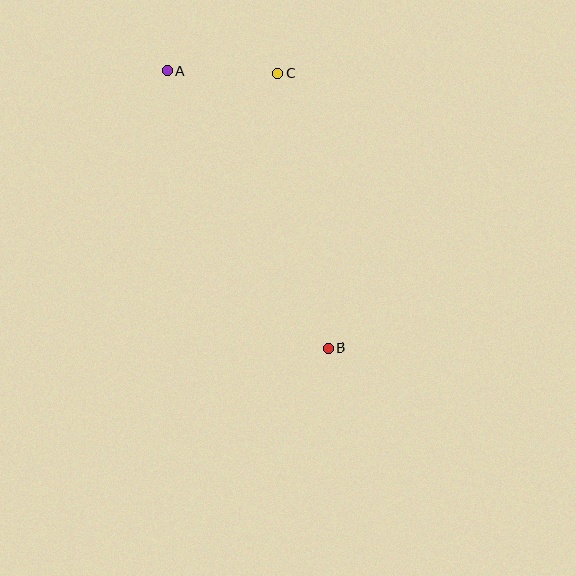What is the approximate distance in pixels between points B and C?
The distance between B and C is approximately 279 pixels.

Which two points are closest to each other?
Points A and C are closest to each other.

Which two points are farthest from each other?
Points A and B are farthest from each other.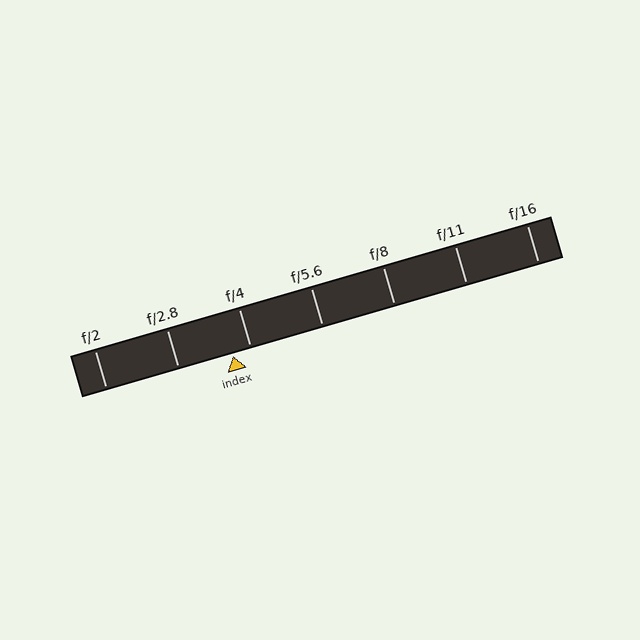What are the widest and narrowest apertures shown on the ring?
The widest aperture shown is f/2 and the narrowest is f/16.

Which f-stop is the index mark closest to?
The index mark is closest to f/4.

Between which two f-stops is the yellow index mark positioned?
The index mark is between f/2.8 and f/4.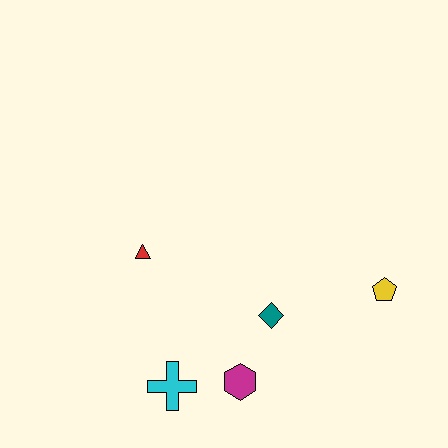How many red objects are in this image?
There is 1 red object.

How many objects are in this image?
There are 5 objects.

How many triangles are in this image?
There is 1 triangle.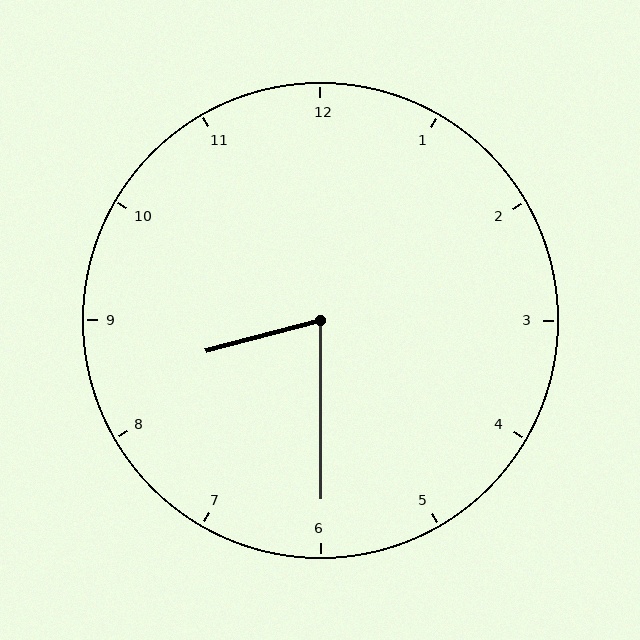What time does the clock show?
8:30.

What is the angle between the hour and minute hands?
Approximately 75 degrees.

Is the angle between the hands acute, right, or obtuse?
It is acute.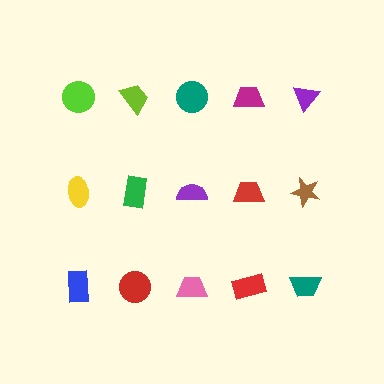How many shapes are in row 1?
5 shapes.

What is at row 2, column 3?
A purple semicircle.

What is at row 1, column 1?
A lime circle.